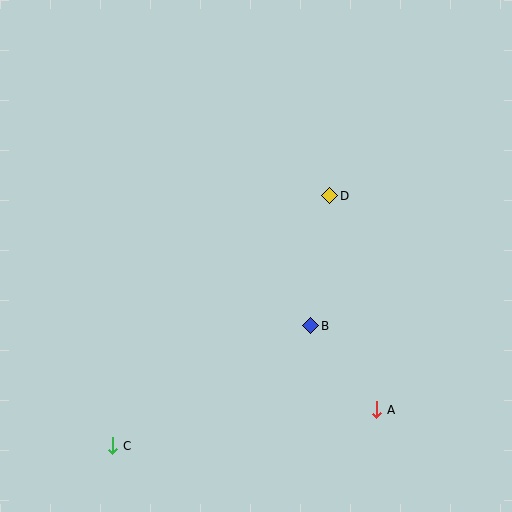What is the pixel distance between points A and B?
The distance between A and B is 107 pixels.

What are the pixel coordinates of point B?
Point B is at (311, 326).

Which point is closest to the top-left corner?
Point D is closest to the top-left corner.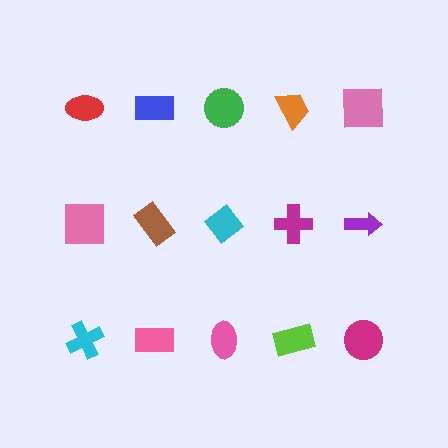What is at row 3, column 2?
A pink rectangle.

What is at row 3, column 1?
A cyan cross.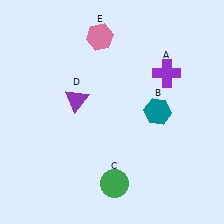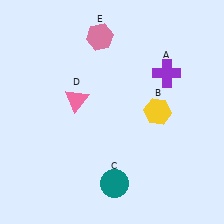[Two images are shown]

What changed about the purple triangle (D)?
In Image 1, D is purple. In Image 2, it changed to pink.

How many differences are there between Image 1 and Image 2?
There are 3 differences between the two images.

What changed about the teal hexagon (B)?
In Image 1, B is teal. In Image 2, it changed to yellow.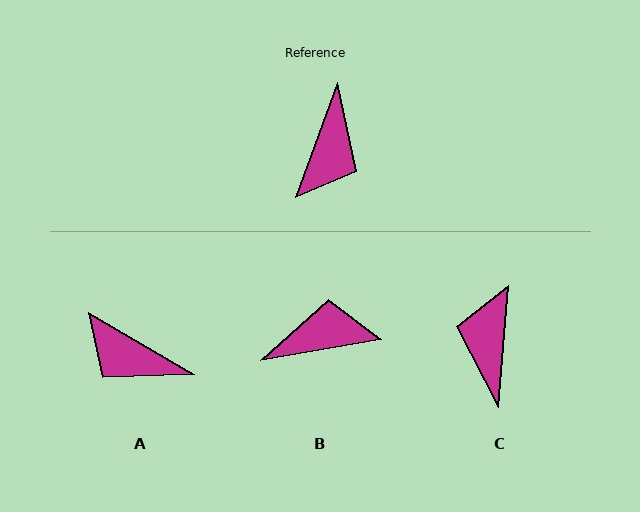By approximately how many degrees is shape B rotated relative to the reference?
Approximately 120 degrees counter-clockwise.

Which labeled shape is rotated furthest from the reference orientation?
C, about 165 degrees away.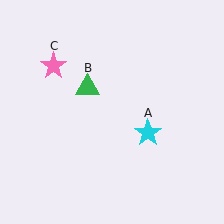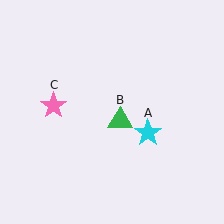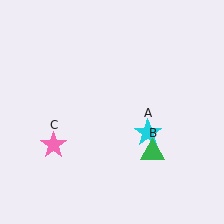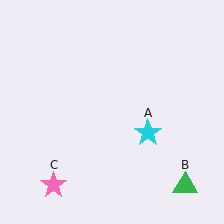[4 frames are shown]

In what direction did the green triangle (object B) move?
The green triangle (object B) moved down and to the right.